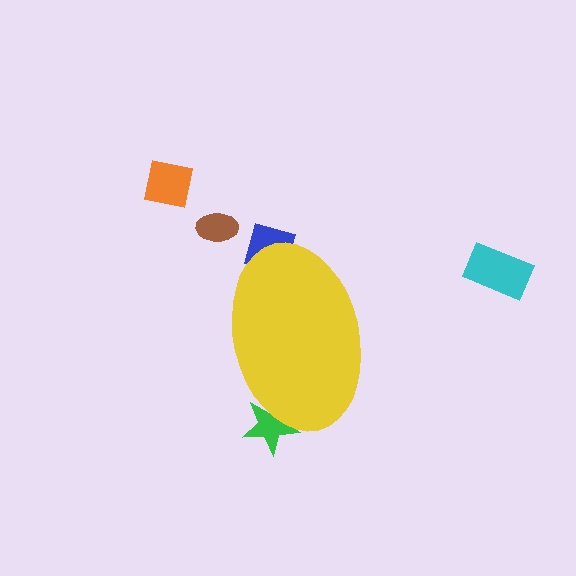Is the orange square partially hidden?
No, the orange square is fully visible.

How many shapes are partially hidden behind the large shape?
2 shapes are partially hidden.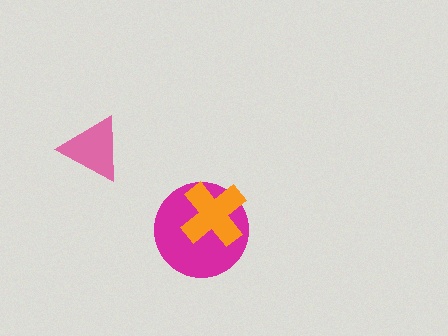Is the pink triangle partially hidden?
No, no other shape covers it.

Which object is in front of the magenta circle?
The orange cross is in front of the magenta circle.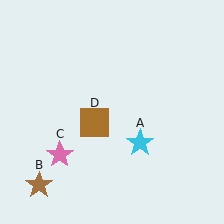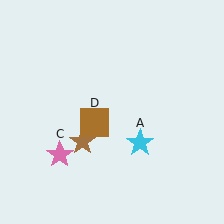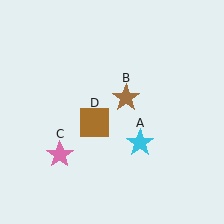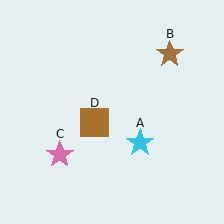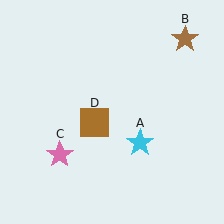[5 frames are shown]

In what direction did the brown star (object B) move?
The brown star (object B) moved up and to the right.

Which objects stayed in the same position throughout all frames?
Cyan star (object A) and pink star (object C) and brown square (object D) remained stationary.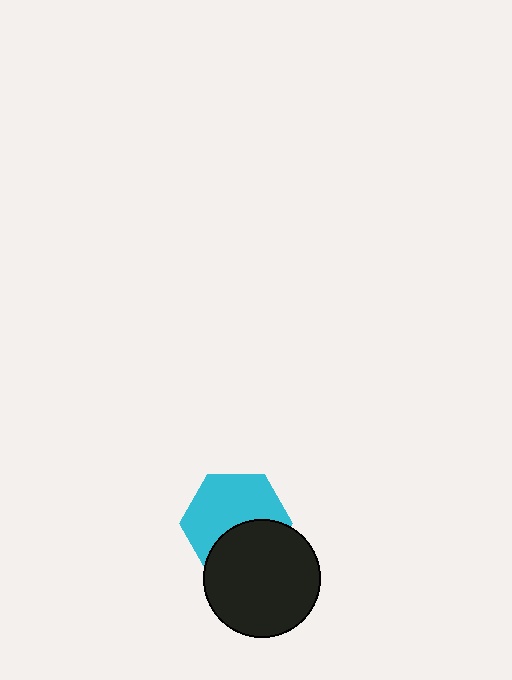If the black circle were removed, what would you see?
You would see the complete cyan hexagon.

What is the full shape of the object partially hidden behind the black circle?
The partially hidden object is a cyan hexagon.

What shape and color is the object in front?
The object in front is a black circle.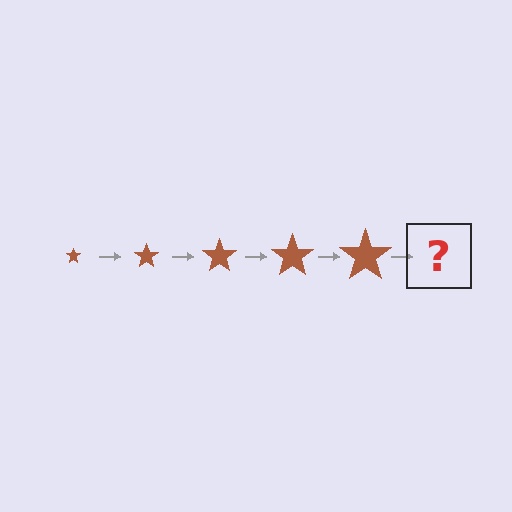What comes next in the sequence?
The next element should be a brown star, larger than the previous one.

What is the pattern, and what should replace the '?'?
The pattern is that the star gets progressively larger each step. The '?' should be a brown star, larger than the previous one.